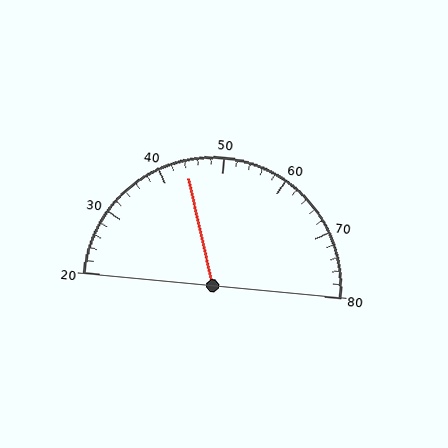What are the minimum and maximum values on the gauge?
The gauge ranges from 20 to 80.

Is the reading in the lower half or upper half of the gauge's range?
The reading is in the lower half of the range (20 to 80).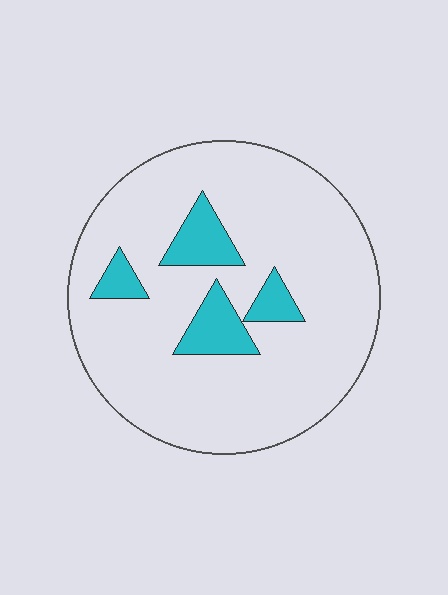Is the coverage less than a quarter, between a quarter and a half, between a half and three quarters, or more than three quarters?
Less than a quarter.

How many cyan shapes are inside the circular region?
4.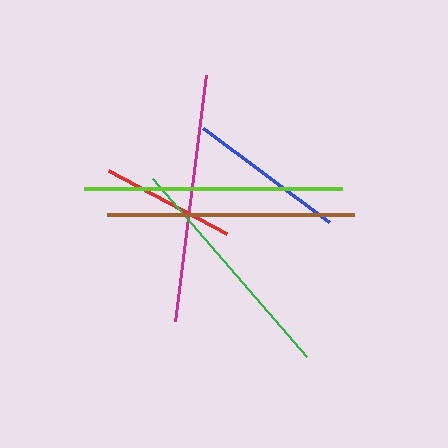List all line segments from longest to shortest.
From longest to shortest: lime, magenta, brown, green, blue, red.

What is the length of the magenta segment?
The magenta segment is approximately 248 pixels long.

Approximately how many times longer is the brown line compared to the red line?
The brown line is approximately 1.9 times the length of the red line.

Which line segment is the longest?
The lime line is the longest at approximately 258 pixels.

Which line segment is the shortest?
The red line is the shortest at approximately 133 pixels.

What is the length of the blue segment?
The blue segment is approximately 158 pixels long.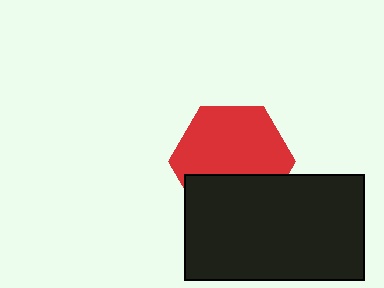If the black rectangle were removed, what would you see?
You would see the complete red hexagon.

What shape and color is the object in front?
The object in front is a black rectangle.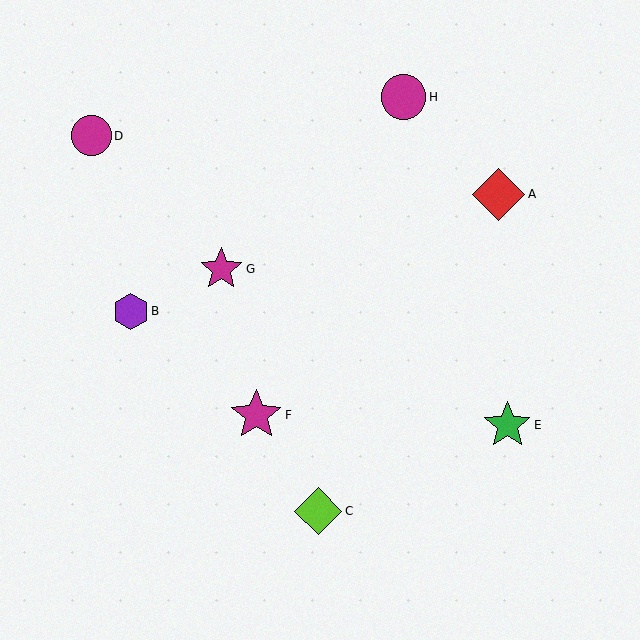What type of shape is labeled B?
Shape B is a purple hexagon.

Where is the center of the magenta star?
The center of the magenta star is at (221, 269).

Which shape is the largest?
The red diamond (labeled A) is the largest.